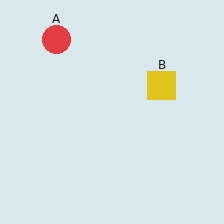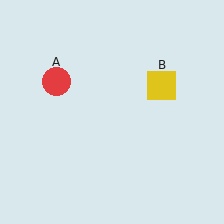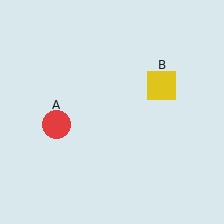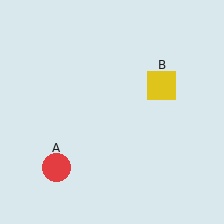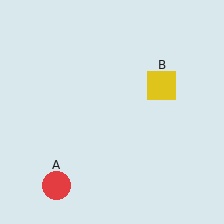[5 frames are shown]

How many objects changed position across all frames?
1 object changed position: red circle (object A).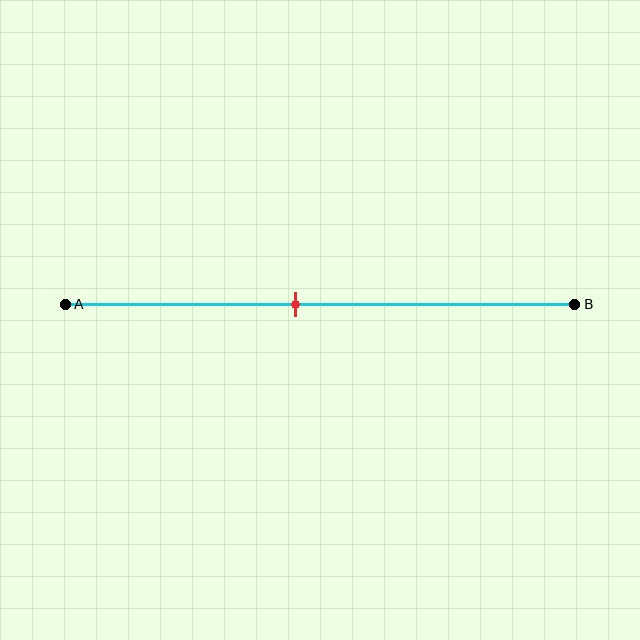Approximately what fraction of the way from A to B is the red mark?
The red mark is approximately 45% of the way from A to B.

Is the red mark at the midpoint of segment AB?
No, the mark is at about 45% from A, not at the 50% midpoint.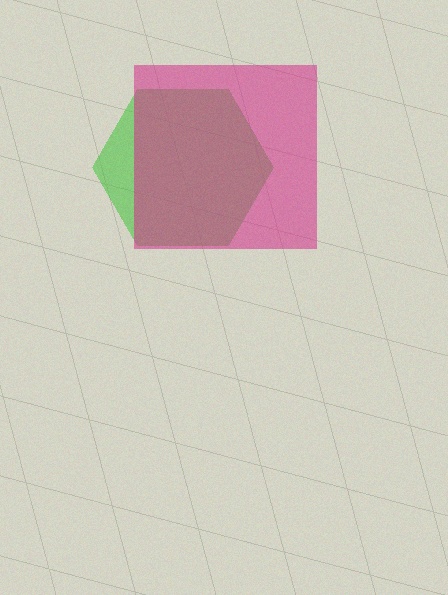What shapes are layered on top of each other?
The layered shapes are: a green hexagon, a magenta square.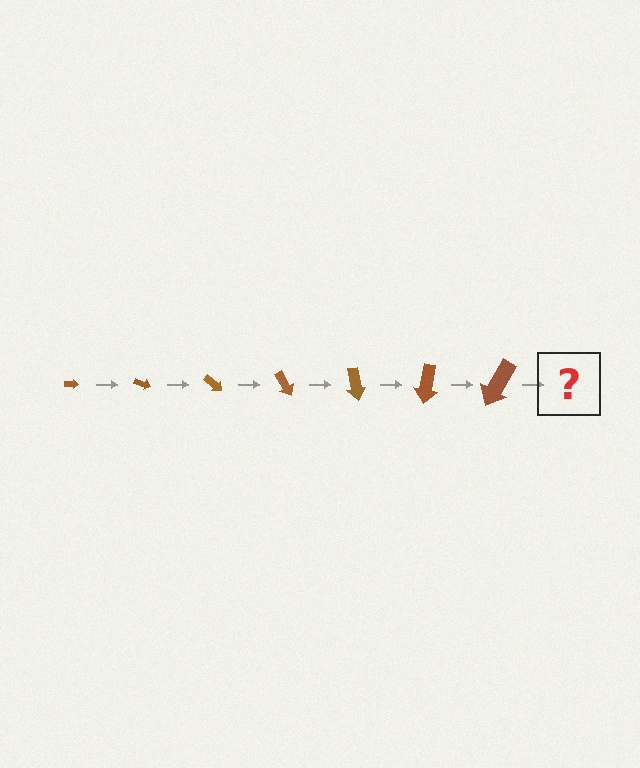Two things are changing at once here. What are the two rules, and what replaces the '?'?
The two rules are that the arrow grows larger each step and it rotates 20 degrees each step. The '?' should be an arrow, larger than the previous one and rotated 140 degrees from the start.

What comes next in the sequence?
The next element should be an arrow, larger than the previous one and rotated 140 degrees from the start.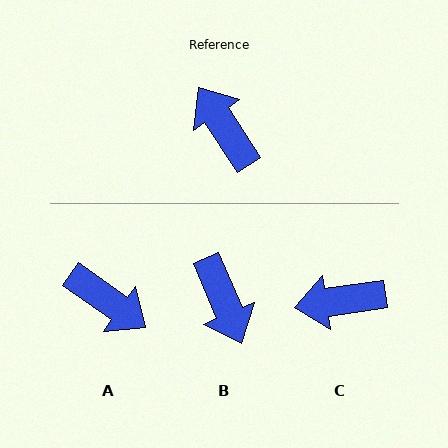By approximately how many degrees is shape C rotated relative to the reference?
Approximately 65 degrees counter-clockwise.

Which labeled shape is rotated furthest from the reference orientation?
B, about 170 degrees away.